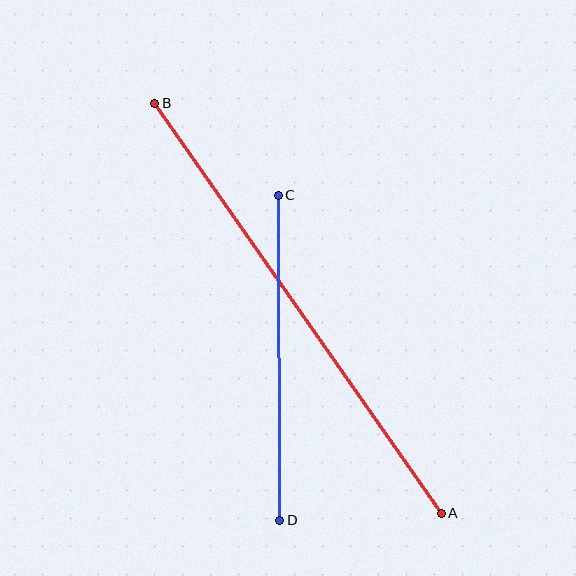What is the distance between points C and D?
The distance is approximately 325 pixels.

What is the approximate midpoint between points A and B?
The midpoint is at approximately (298, 308) pixels.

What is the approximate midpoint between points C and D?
The midpoint is at approximately (279, 358) pixels.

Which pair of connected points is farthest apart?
Points A and B are farthest apart.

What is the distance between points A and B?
The distance is approximately 500 pixels.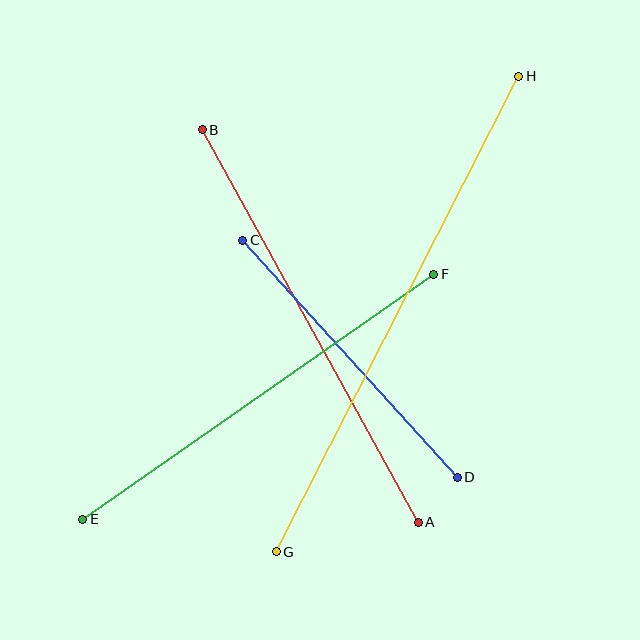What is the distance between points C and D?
The distance is approximately 320 pixels.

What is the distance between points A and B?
The distance is approximately 448 pixels.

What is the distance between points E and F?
The distance is approximately 428 pixels.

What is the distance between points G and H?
The distance is approximately 534 pixels.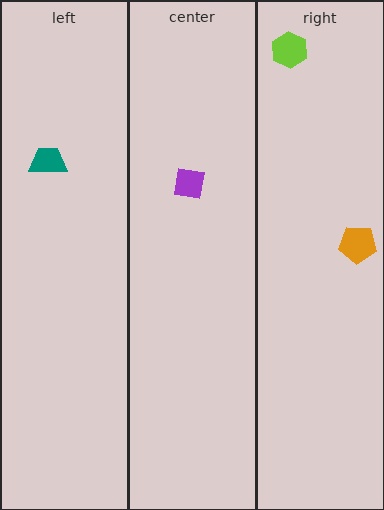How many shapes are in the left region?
1.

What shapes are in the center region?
The purple square.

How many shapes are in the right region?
2.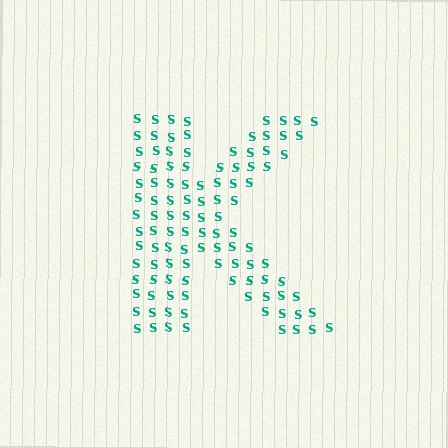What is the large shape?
The large shape is the letter K.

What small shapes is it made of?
It is made of small letter S's.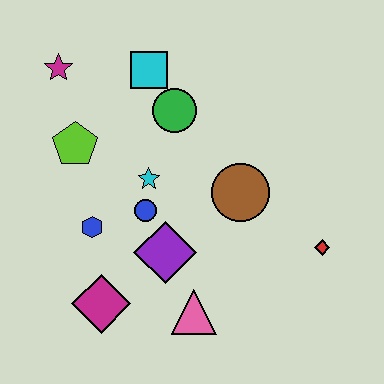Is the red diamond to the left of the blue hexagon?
No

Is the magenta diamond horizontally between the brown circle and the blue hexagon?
Yes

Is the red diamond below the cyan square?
Yes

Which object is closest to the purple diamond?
The blue circle is closest to the purple diamond.